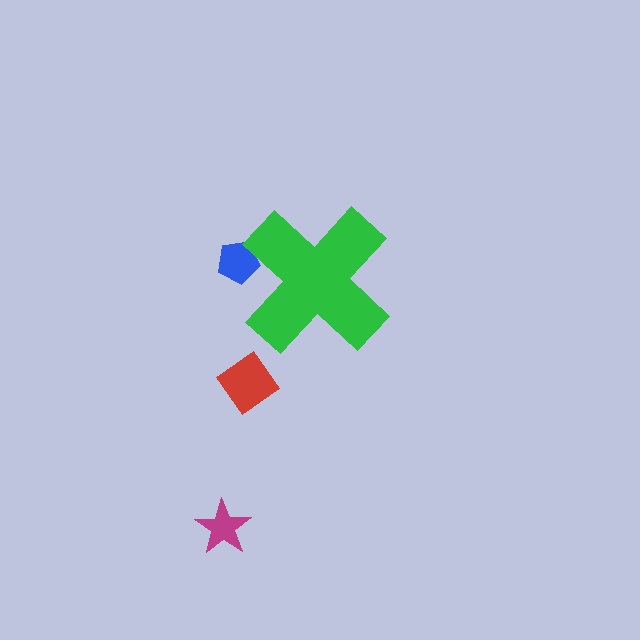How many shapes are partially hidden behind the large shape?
1 shape is partially hidden.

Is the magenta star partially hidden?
No, the magenta star is fully visible.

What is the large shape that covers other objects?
A green cross.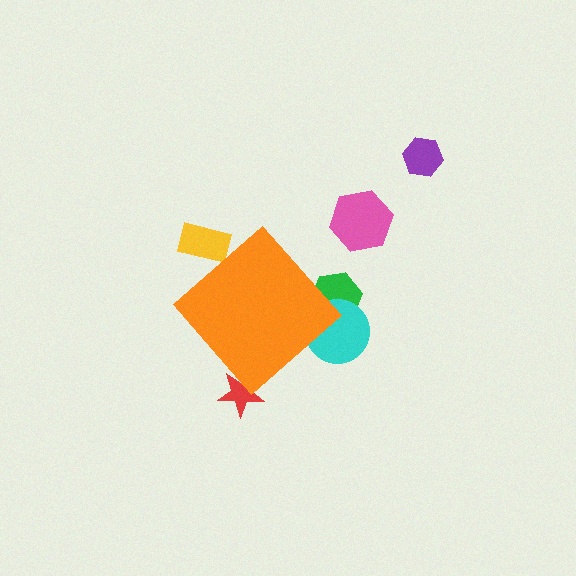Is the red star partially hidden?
Yes, the red star is partially hidden behind the orange diamond.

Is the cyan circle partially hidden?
Yes, the cyan circle is partially hidden behind the orange diamond.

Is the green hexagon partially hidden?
Yes, the green hexagon is partially hidden behind the orange diamond.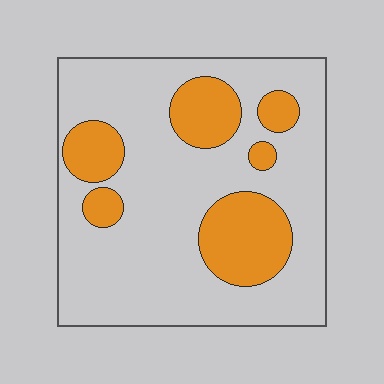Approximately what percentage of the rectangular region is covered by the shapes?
Approximately 25%.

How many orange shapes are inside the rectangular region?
6.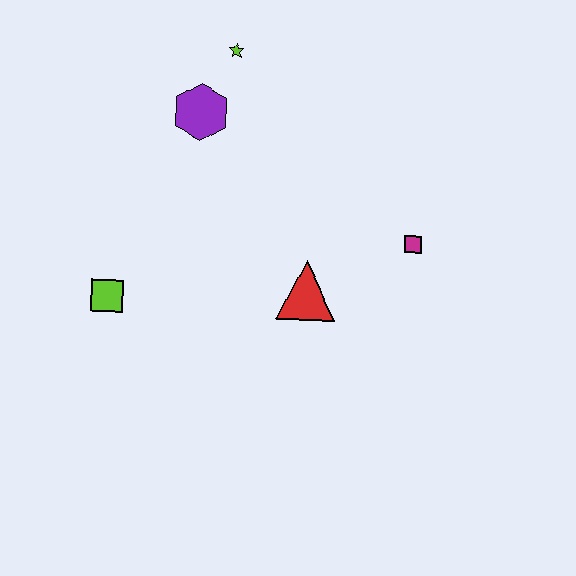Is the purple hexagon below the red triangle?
No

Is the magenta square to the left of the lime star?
No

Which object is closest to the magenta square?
The red triangle is closest to the magenta square.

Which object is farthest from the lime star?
The lime square is farthest from the lime star.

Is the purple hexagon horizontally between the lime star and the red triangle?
No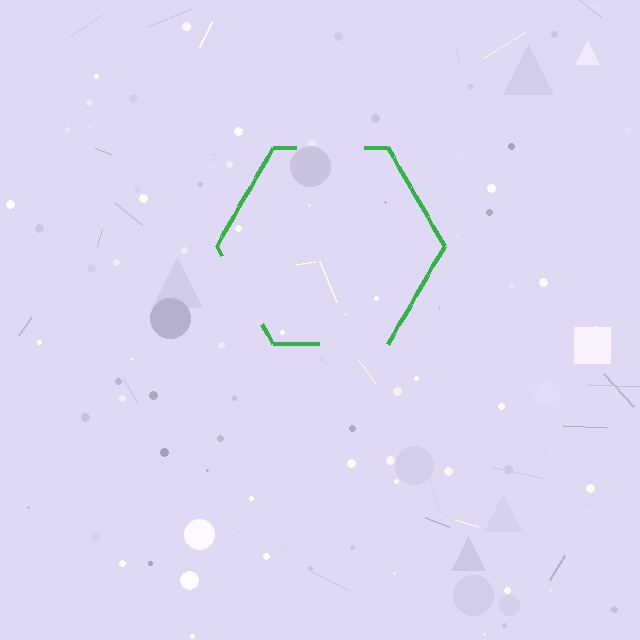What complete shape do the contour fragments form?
The contour fragments form a hexagon.